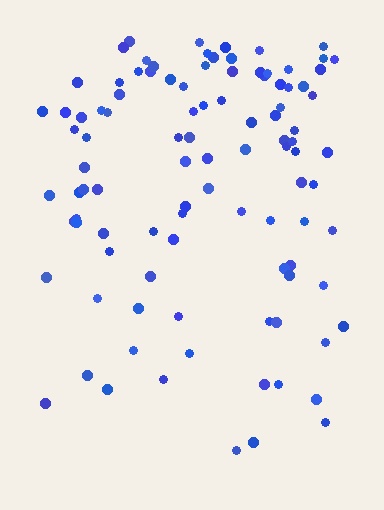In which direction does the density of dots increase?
From bottom to top, with the top side densest.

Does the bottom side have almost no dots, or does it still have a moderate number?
Still a moderate number, just noticeably fewer than the top.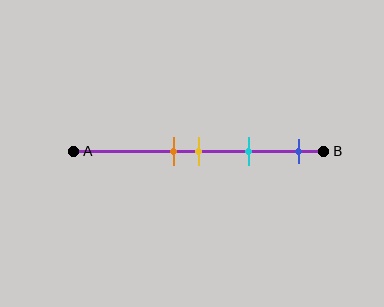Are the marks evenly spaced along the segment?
No, the marks are not evenly spaced.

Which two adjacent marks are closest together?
The orange and yellow marks are the closest adjacent pair.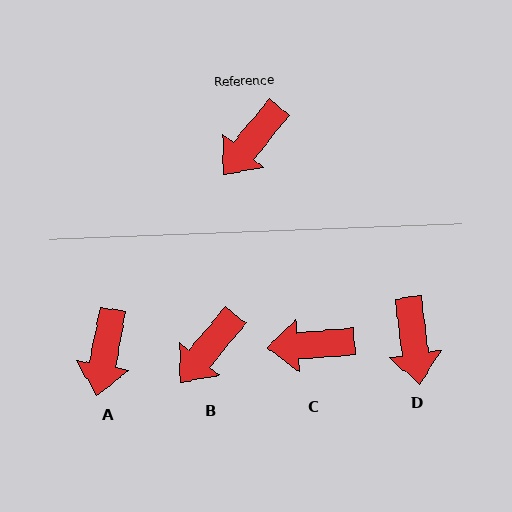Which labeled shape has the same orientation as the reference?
B.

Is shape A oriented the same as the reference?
No, it is off by about 29 degrees.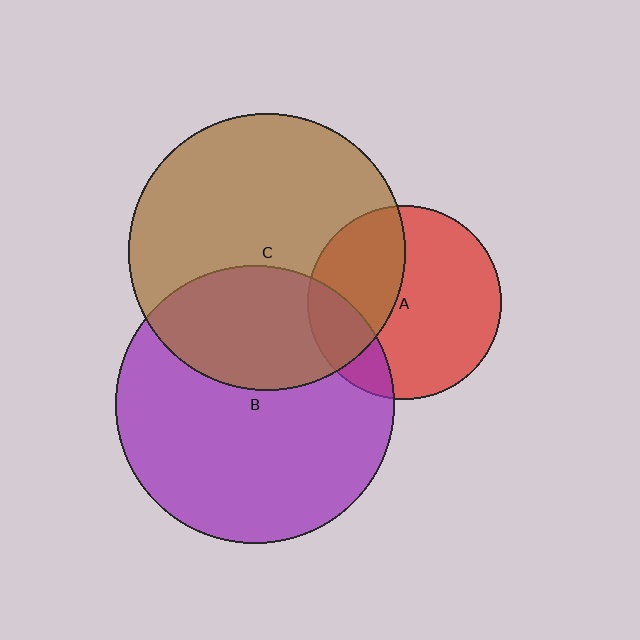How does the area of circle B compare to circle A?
Approximately 2.1 times.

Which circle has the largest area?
Circle B (purple).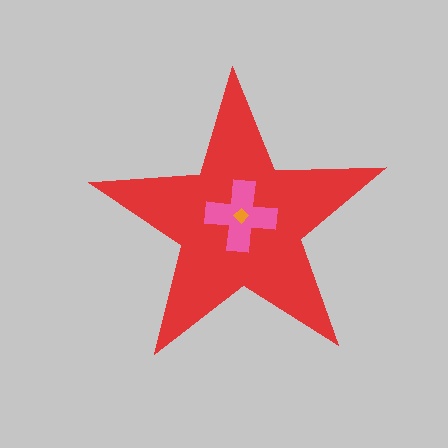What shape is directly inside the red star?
The pink cross.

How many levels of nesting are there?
3.